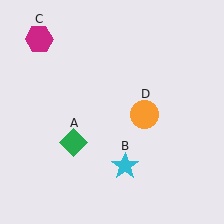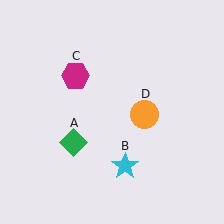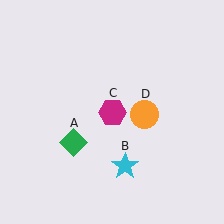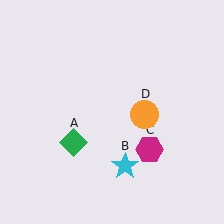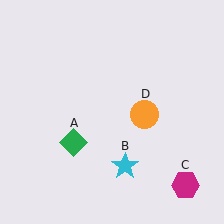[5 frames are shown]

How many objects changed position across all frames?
1 object changed position: magenta hexagon (object C).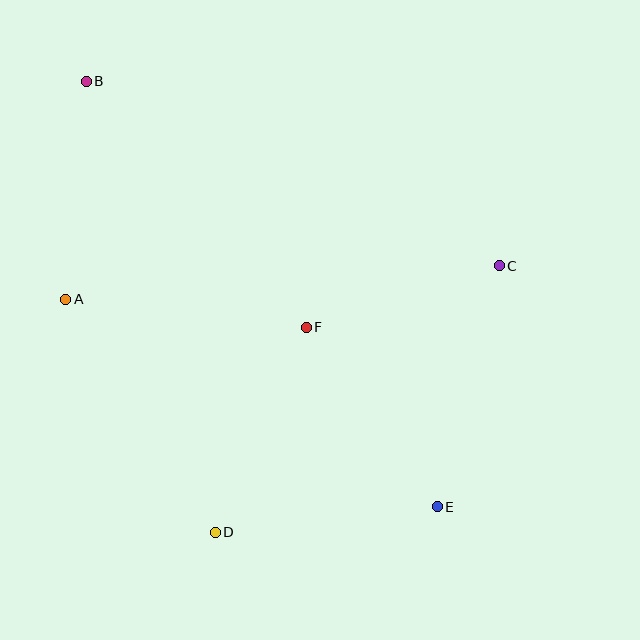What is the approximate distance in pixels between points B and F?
The distance between B and F is approximately 330 pixels.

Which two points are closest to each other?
Points C and F are closest to each other.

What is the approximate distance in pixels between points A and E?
The distance between A and E is approximately 425 pixels.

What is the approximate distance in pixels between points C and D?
The distance between C and D is approximately 389 pixels.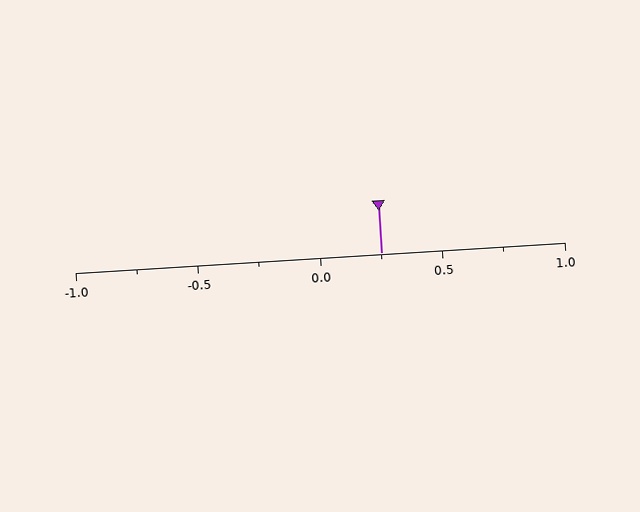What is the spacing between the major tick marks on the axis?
The major ticks are spaced 0.5 apart.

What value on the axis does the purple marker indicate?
The marker indicates approximately 0.25.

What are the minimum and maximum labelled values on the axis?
The axis runs from -1.0 to 1.0.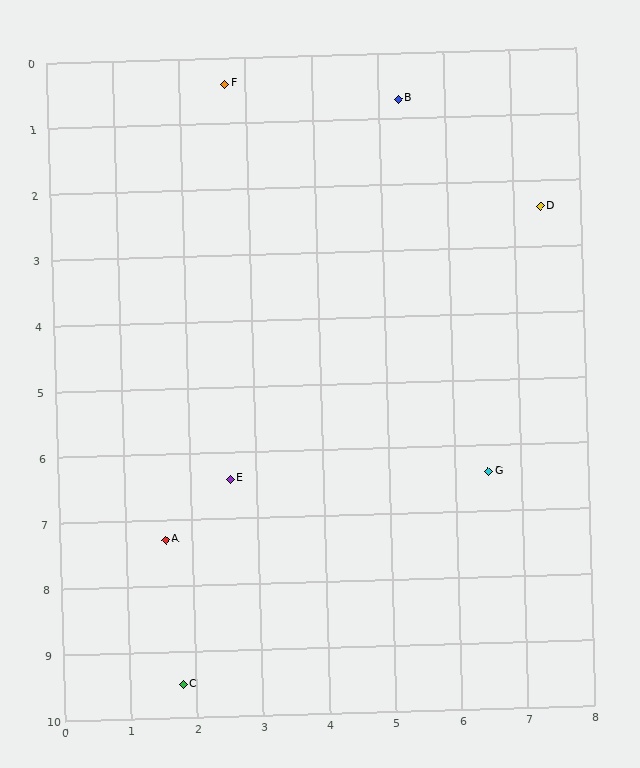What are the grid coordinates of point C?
Point C is at approximately (1.8, 9.5).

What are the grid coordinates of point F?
Point F is at approximately (2.7, 0.4).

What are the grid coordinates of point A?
Point A is at approximately (1.6, 7.3).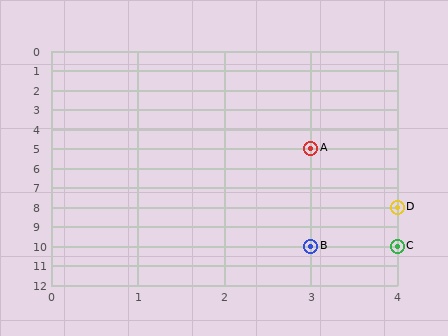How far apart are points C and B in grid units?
Points C and B are 1 column apart.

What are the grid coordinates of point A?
Point A is at grid coordinates (3, 5).